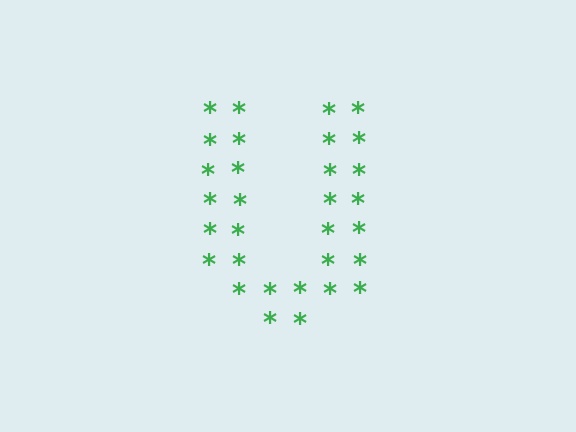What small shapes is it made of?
It is made of small asterisks.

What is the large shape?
The large shape is the letter U.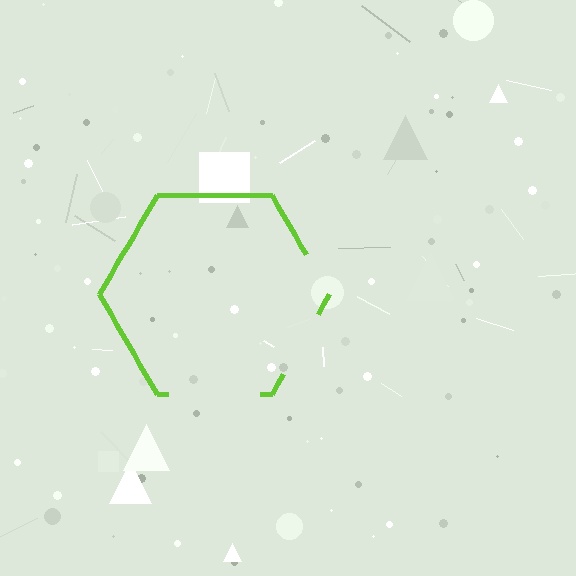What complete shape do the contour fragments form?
The contour fragments form a hexagon.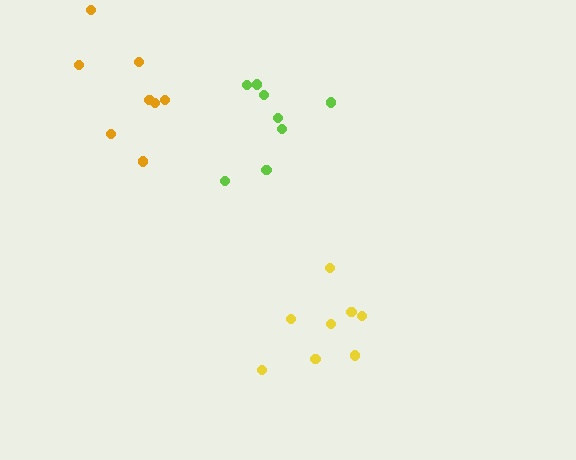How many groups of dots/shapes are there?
There are 3 groups.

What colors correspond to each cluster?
The clusters are colored: yellow, orange, lime.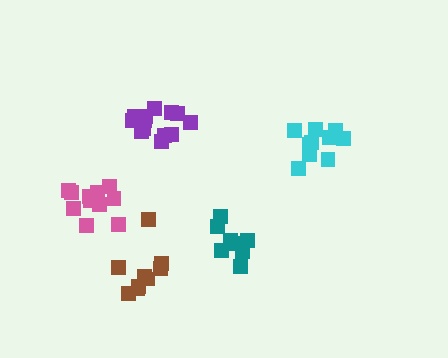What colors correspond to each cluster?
The clusters are colored: purple, teal, cyan, brown, pink.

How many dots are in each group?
Group 1: 13 dots, Group 2: 8 dots, Group 3: 10 dots, Group 4: 9 dots, Group 5: 11 dots (51 total).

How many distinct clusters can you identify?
There are 5 distinct clusters.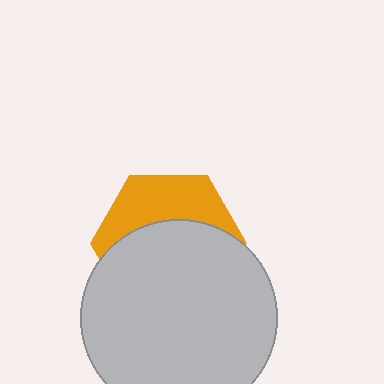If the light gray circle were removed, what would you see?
You would see the complete orange hexagon.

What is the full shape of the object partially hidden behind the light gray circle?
The partially hidden object is an orange hexagon.